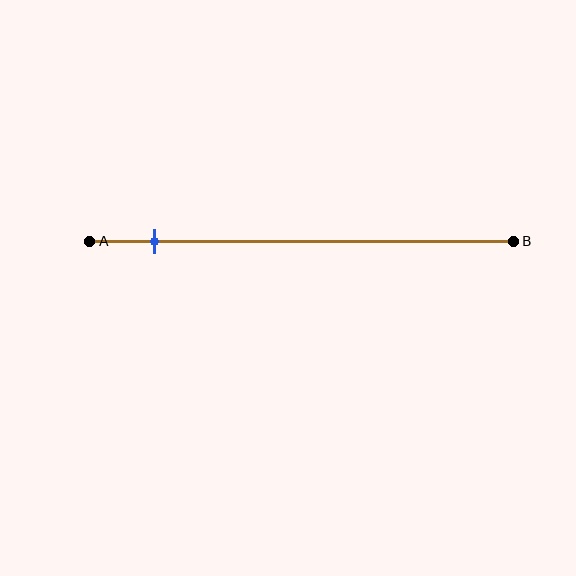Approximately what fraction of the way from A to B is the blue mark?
The blue mark is approximately 15% of the way from A to B.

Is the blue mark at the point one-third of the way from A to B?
No, the mark is at about 15% from A, not at the 33% one-third point.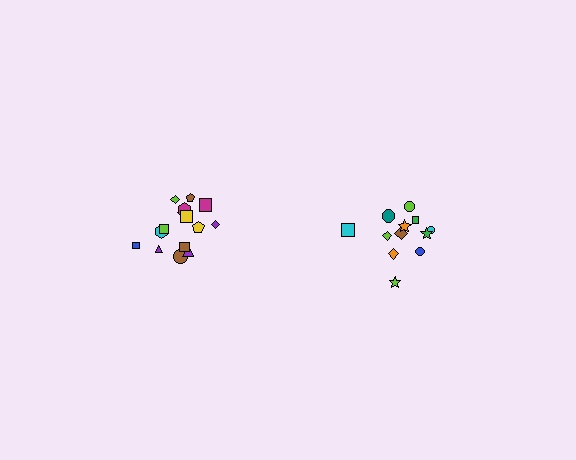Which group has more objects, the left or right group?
The left group.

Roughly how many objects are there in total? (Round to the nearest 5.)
Roughly 25 objects in total.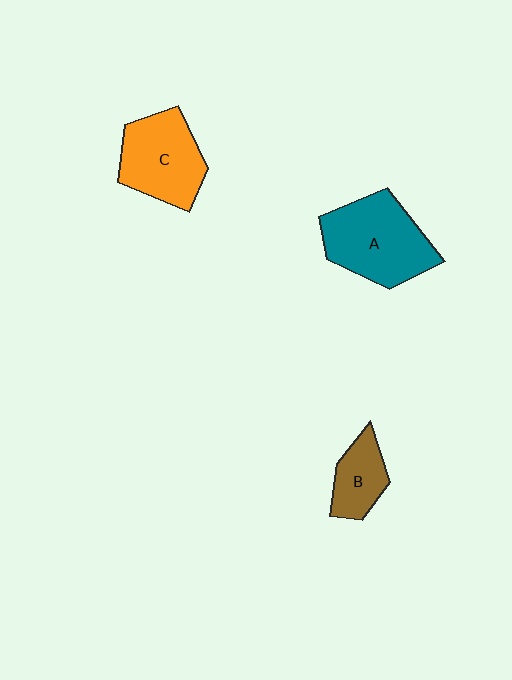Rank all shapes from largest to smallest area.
From largest to smallest: A (teal), C (orange), B (brown).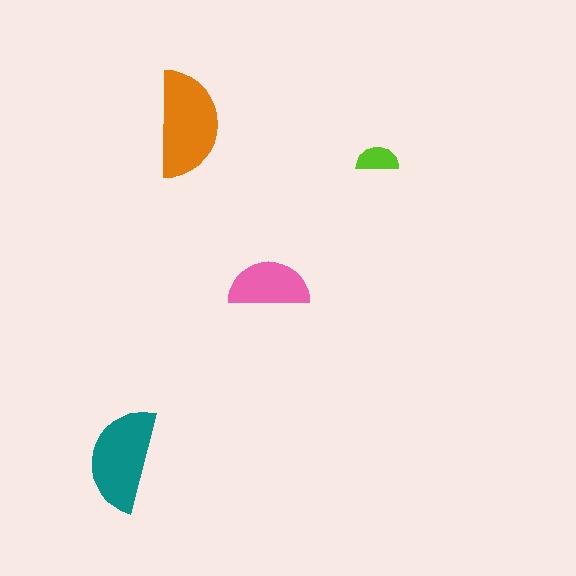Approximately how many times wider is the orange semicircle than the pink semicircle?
About 1.5 times wider.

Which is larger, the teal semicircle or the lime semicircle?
The teal one.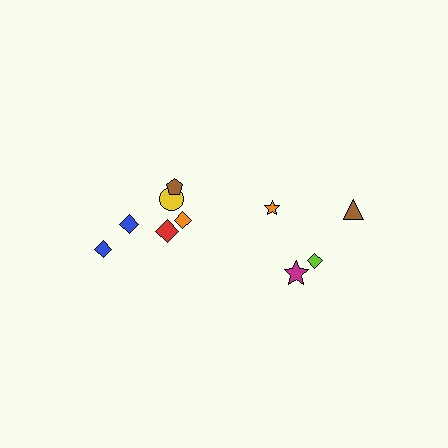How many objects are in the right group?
There are 4 objects.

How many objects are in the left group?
There are 6 objects.